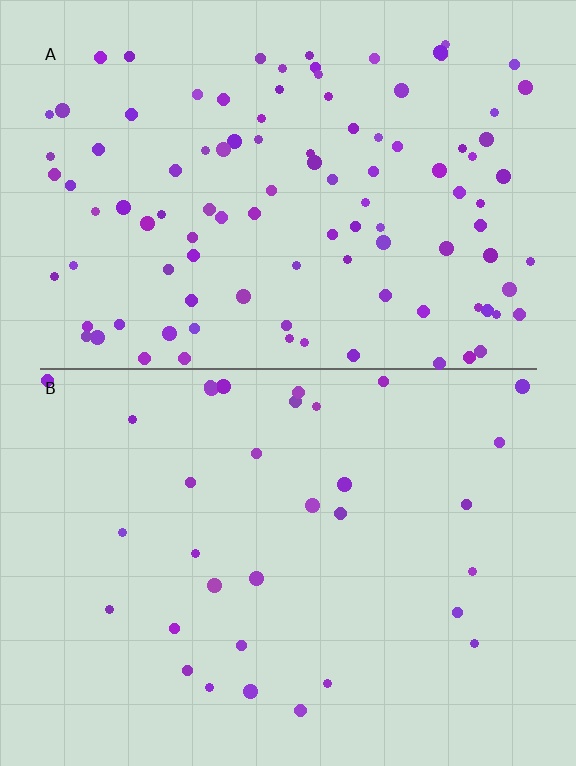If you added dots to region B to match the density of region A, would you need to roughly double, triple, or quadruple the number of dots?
Approximately triple.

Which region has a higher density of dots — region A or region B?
A (the top).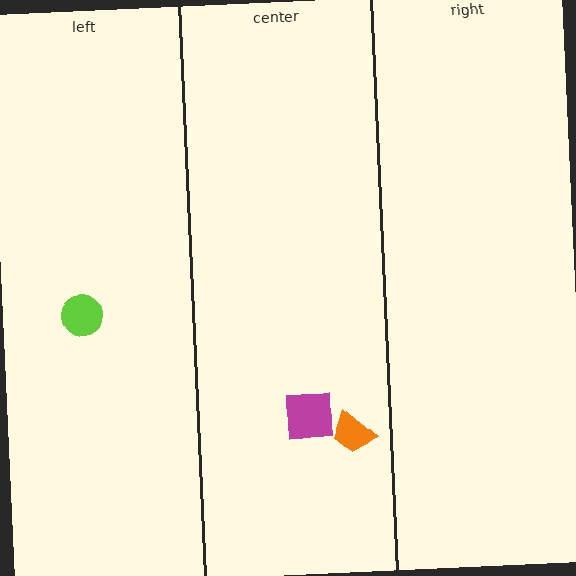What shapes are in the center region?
The magenta square, the orange trapezoid.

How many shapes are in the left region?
1.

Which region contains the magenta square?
The center region.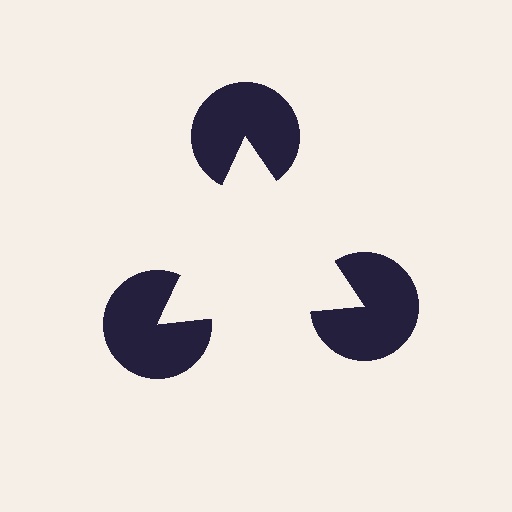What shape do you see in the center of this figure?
An illusory triangle — its edges are inferred from the aligned wedge cuts in the pac-man discs, not physically drawn.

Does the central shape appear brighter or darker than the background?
It typically appears slightly brighter than the background, even though no actual brightness change is drawn.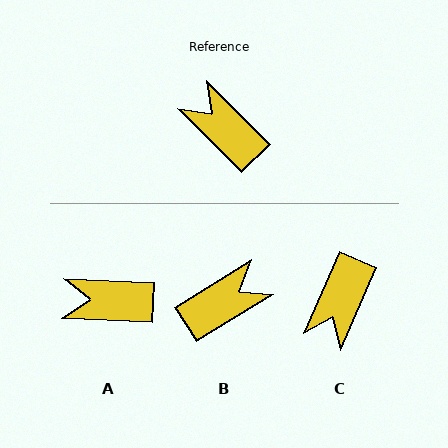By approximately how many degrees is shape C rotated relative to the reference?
Approximately 112 degrees counter-clockwise.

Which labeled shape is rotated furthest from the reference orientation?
C, about 112 degrees away.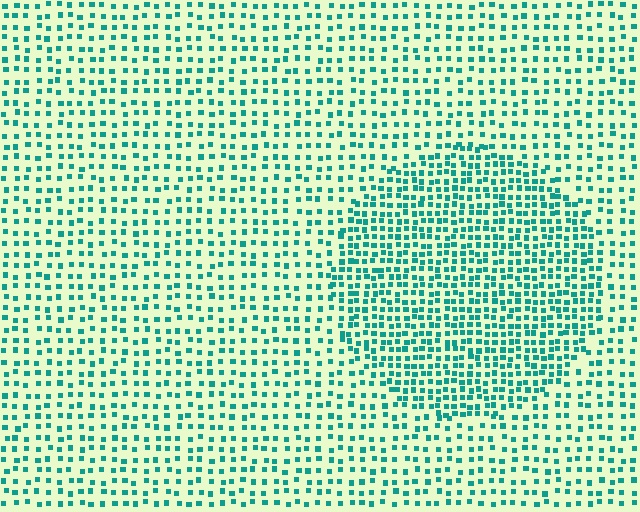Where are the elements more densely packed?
The elements are more densely packed inside the circle boundary.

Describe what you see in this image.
The image contains small teal elements arranged at two different densities. A circle-shaped region is visible where the elements are more densely packed than the surrounding area.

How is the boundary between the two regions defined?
The boundary is defined by a change in element density (approximately 1.8x ratio). All elements are the same color, size, and shape.